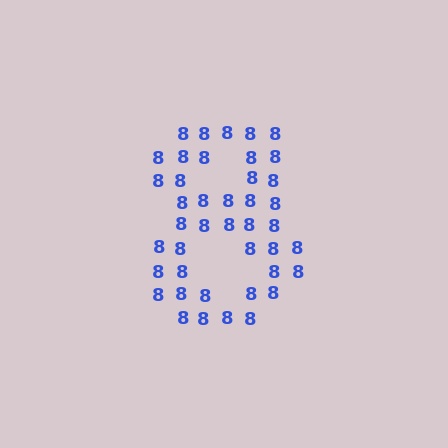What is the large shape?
The large shape is the digit 8.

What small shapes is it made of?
It is made of small digit 8's.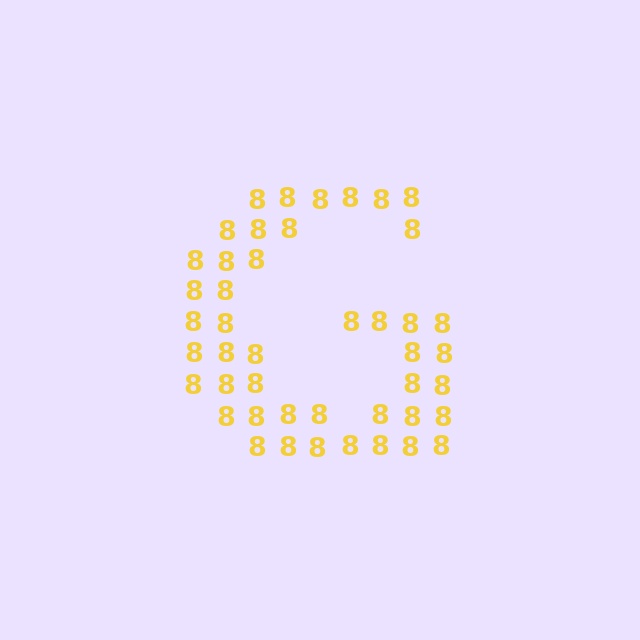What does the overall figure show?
The overall figure shows the letter G.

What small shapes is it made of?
It is made of small digit 8's.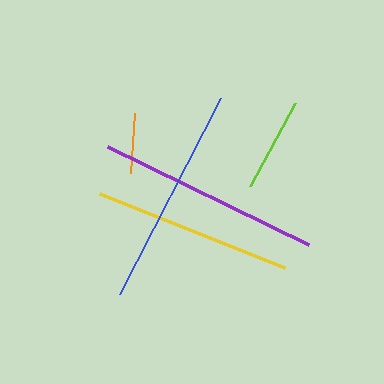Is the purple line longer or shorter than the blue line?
The purple line is longer than the blue line.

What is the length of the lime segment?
The lime segment is approximately 94 pixels long.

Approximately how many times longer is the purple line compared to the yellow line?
The purple line is approximately 1.1 times the length of the yellow line.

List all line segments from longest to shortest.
From longest to shortest: purple, blue, yellow, lime, orange.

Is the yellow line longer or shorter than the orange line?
The yellow line is longer than the orange line.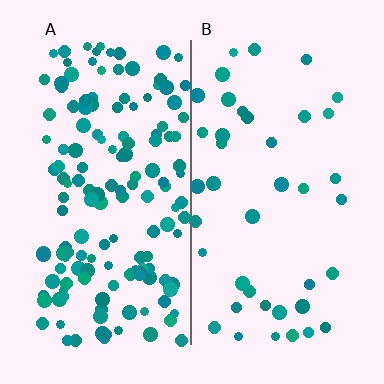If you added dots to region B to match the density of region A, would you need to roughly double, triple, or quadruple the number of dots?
Approximately quadruple.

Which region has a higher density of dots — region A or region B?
A (the left).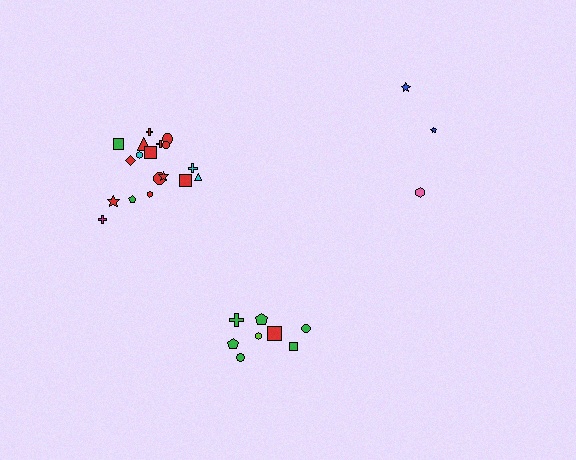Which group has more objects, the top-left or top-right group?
The top-left group.